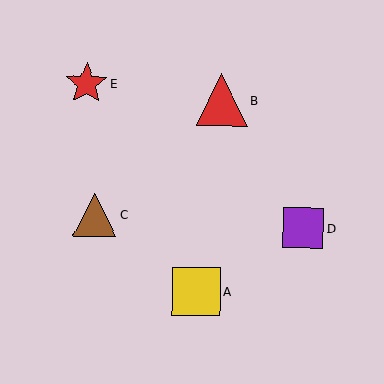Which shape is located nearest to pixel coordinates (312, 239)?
The purple square (labeled D) at (303, 228) is nearest to that location.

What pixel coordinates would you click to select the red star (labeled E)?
Click at (87, 83) to select the red star E.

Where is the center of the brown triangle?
The center of the brown triangle is at (95, 215).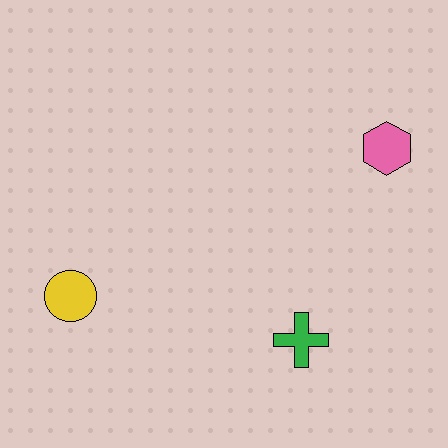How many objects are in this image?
There are 3 objects.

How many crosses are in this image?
There is 1 cross.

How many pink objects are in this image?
There is 1 pink object.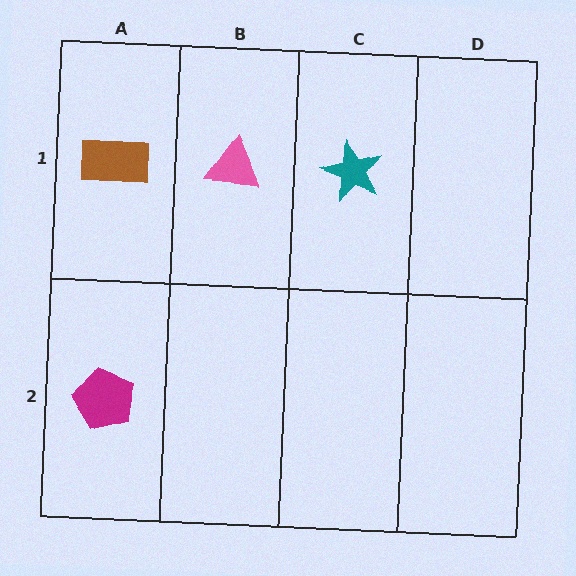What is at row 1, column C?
A teal star.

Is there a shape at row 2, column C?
No, that cell is empty.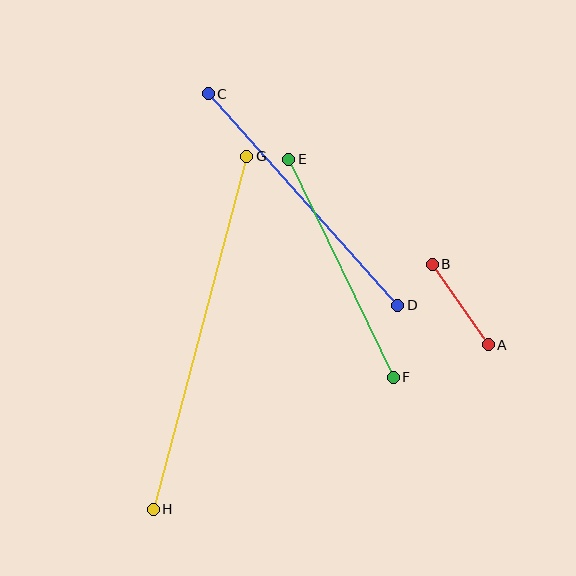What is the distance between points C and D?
The distance is approximately 284 pixels.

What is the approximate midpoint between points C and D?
The midpoint is at approximately (303, 200) pixels.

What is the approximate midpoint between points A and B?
The midpoint is at approximately (460, 305) pixels.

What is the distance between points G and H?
The distance is approximately 365 pixels.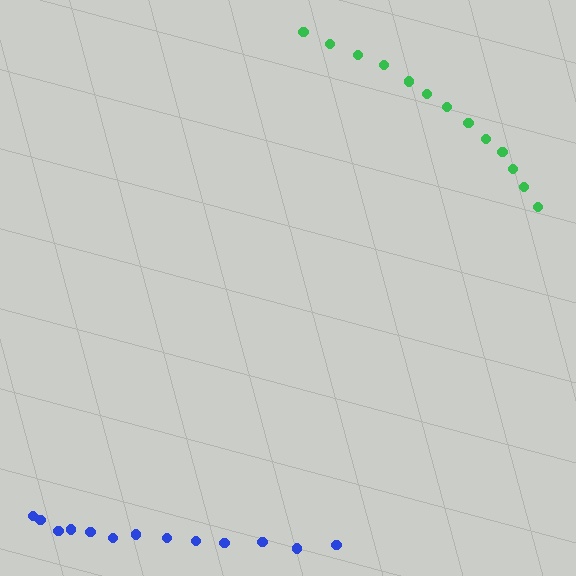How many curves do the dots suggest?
There are 2 distinct paths.